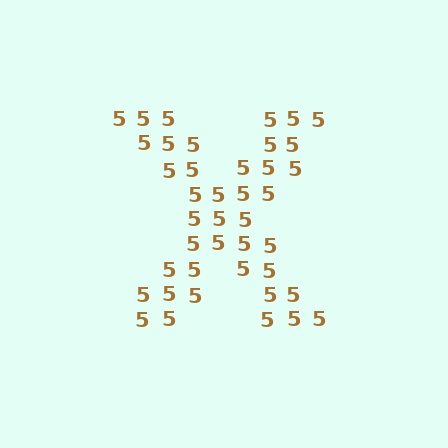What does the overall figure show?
The overall figure shows the letter X.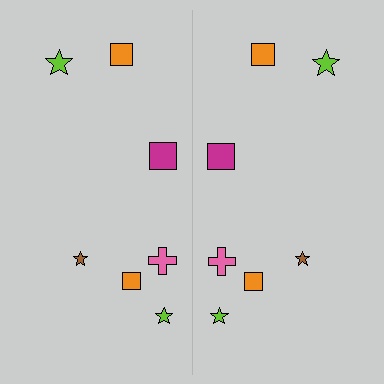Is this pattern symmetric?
Yes, this pattern has bilateral (reflection) symmetry.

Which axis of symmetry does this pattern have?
The pattern has a vertical axis of symmetry running through the center of the image.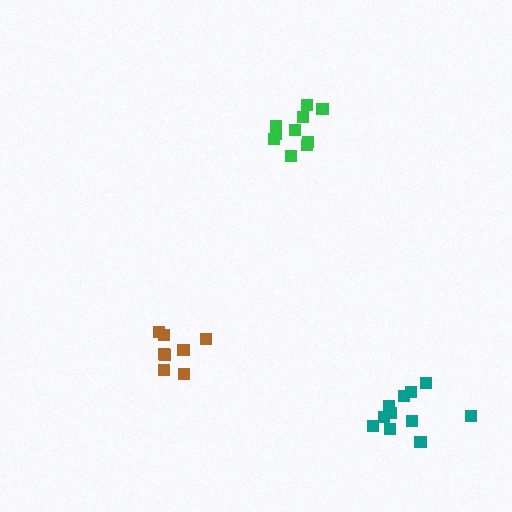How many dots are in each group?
Group 1: 10 dots, Group 2: 8 dots, Group 3: 11 dots (29 total).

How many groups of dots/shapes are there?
There are 3 groups.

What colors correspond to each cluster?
The clusters are colored: green, brown, teal.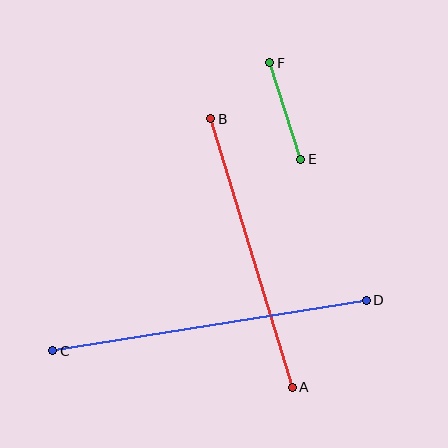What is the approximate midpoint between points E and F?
The midpoint is at approximately (285, 111) pixels.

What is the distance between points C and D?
The distance is approximately 317 pixels.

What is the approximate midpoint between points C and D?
The midpoint is at approximately (210, 326) pixels.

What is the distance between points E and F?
The distance is approximately 101 pixels.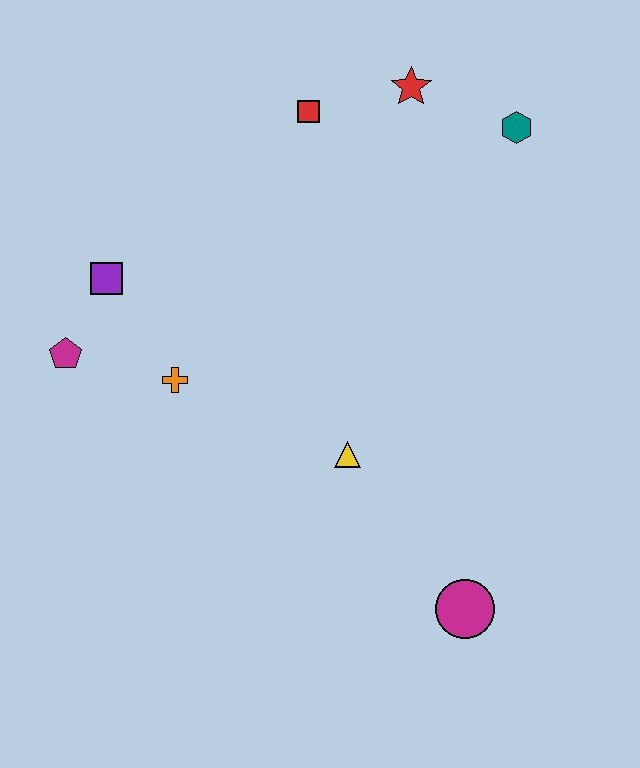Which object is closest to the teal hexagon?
The red star is closest to the teal hexagon.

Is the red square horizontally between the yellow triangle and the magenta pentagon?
Yes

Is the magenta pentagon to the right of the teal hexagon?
No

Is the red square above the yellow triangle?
Yes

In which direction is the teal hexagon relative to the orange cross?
The teal hexagon is to the right of the orange cross.